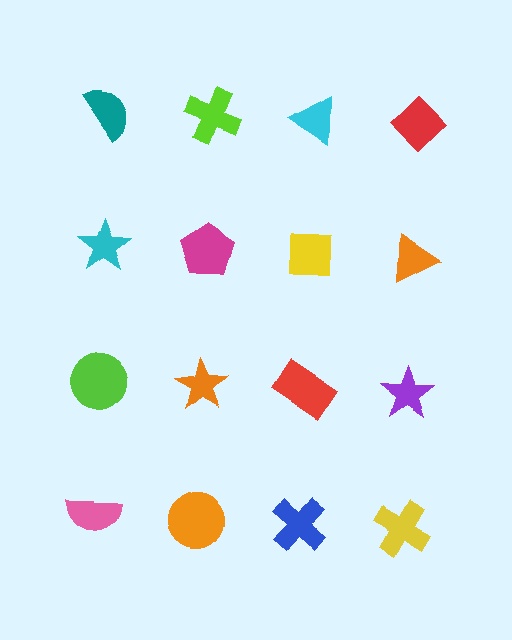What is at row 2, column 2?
A magenta pentagon.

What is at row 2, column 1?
A cyan star.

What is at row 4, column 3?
A blue cross.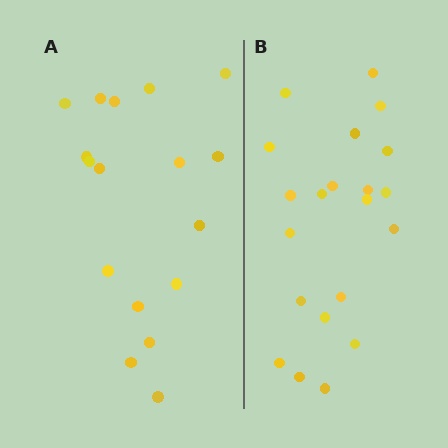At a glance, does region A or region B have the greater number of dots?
Region B (the right region) has more dots.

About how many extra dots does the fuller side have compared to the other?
Region B has about 4 more dots than region A.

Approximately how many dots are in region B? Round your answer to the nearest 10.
About 20 dots. (The exact count is 21, which rounds to 20.)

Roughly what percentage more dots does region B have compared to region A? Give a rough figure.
About 25% more.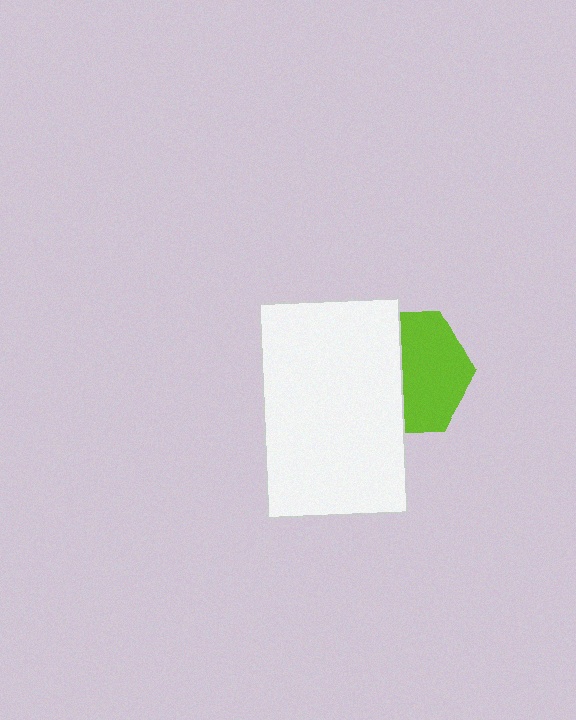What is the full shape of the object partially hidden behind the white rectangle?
The partially hidden object is a lime hexagon.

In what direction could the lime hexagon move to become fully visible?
The lime hexagon could move right. That would shift it out from behind the white rectangle entirely.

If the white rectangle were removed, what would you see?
You would see the complete lime hexagon.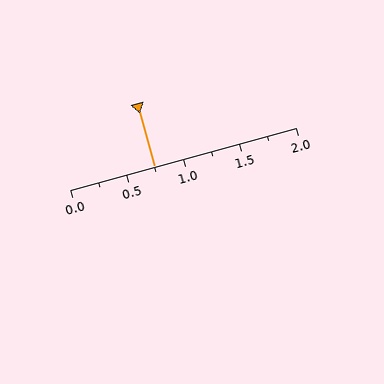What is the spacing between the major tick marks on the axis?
The major ticks are spaced 0.5 apart.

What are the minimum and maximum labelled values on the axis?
The axis runs from 0.0 to 2.0.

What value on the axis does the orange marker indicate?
The marker indicates approximately 0.75.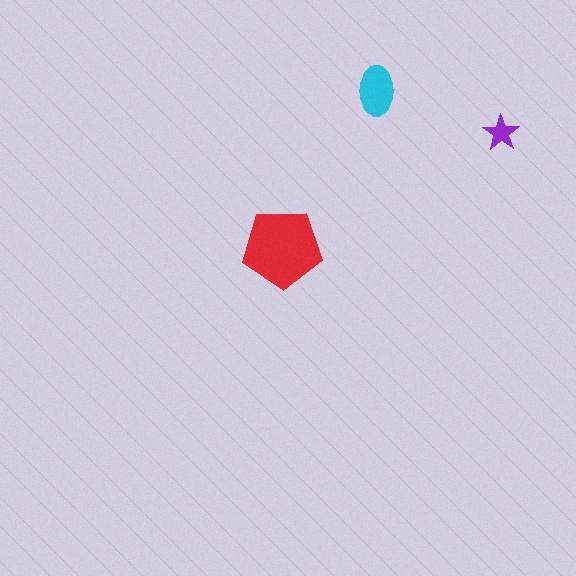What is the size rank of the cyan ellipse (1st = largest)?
2nd.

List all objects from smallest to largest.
The purple star, the cyan ellipse, the red pentagon.